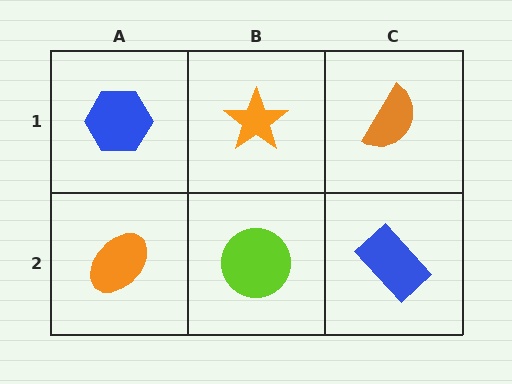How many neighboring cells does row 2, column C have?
2.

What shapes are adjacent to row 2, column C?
An orange semicircle (row 1, column C), a lime circle (row 2, column B).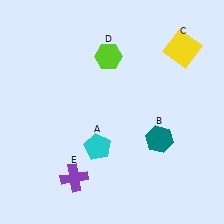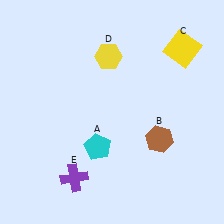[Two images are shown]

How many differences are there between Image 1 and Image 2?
There are 2 differences between the two images.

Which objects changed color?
B changed from teal to brown. D changed from lime to yellow.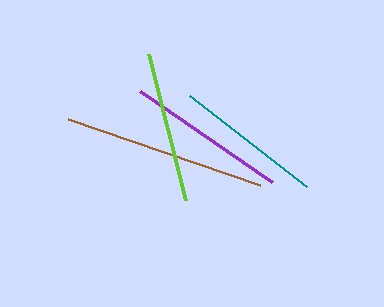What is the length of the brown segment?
The brown segment is approximately 203 pixels long.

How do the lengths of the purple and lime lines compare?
The purple and lime lines are approximately the same length.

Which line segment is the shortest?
The teal line is the shortest at approximately 148 pixels.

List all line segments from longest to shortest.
From longest to shortest: brown, purple, lime, teal.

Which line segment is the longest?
The brown line is the longest at approximately 203 pixels.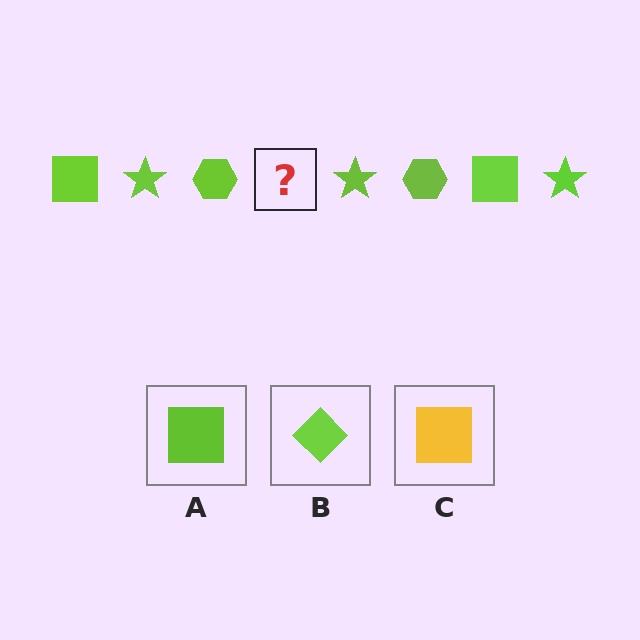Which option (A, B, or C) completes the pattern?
A.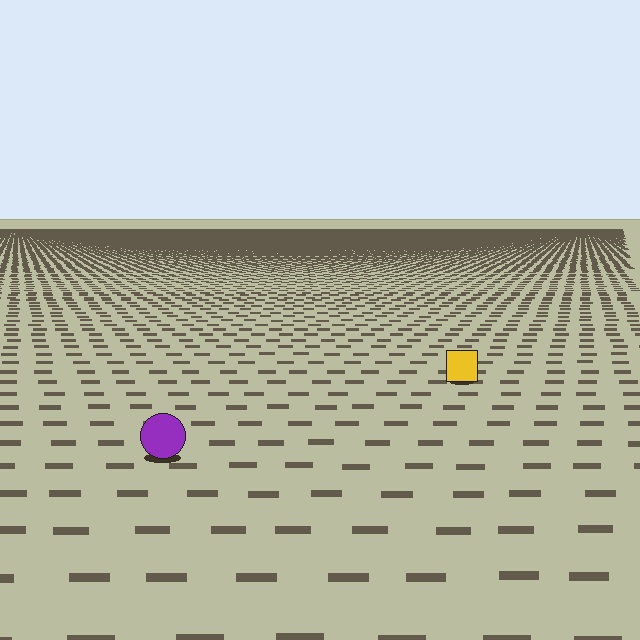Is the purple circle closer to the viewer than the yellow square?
Yes. The purple circle is closer — you can tell from the texture gradient: the ground texture is coarser near it.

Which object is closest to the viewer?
The purple circle is closest. The texture marks near it are larger and more spread out.